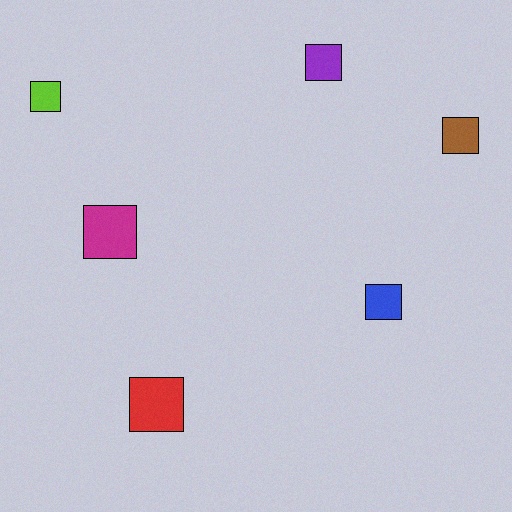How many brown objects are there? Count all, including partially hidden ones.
There is 1 brown object.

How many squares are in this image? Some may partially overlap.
There are 6 squares.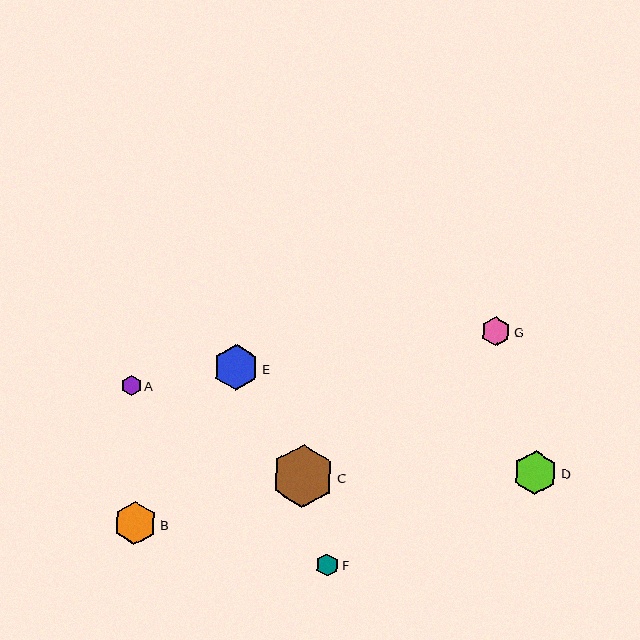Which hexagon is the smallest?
Hexagon A is the smallest with a size of approximately 20 pixels.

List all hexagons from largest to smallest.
From largest to smallest: C, E, D, B, G, F, A.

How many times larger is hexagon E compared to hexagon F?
Hexagon E is approximately 2.0 times the size of hexagon F.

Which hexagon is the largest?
Hexagon C is the largest with a size of approximately 63 pixels.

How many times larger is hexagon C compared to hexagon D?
Hexagon C is approximately 1.4 times the size of hexagon D.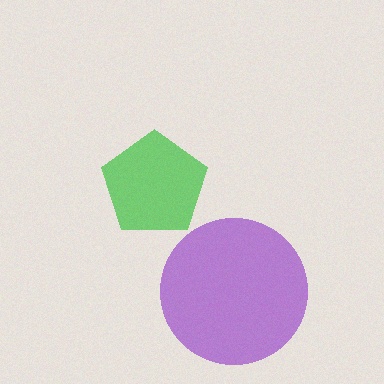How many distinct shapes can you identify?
There are 2 distinct shapes: a green pentagon, a purple circle.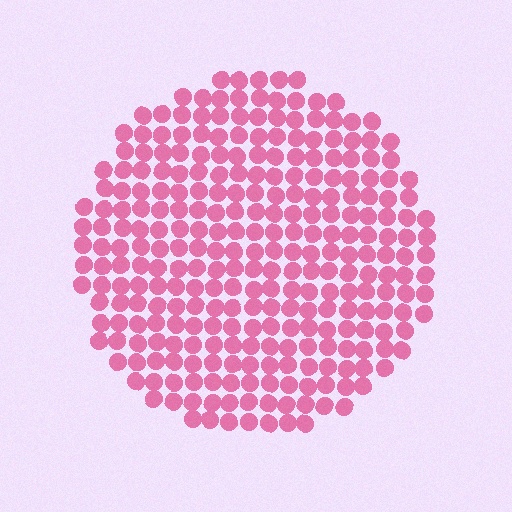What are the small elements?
The small elements are circles.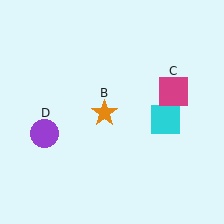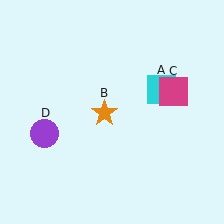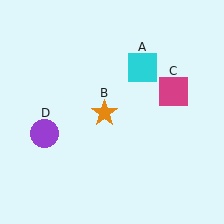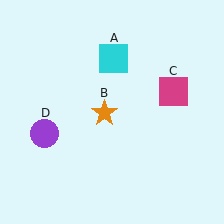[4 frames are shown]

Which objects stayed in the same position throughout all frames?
Orange star (object B) and magenta square (object C) and purple circle (object D) remained stationary.